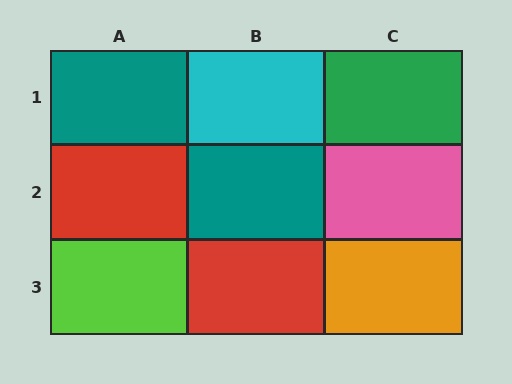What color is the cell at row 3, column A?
Lime.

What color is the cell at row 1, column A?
Teal.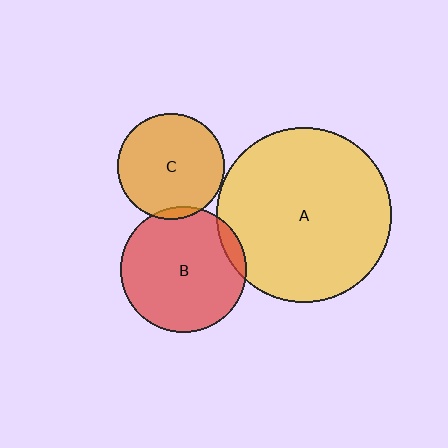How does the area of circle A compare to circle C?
Approximately 2.7 times.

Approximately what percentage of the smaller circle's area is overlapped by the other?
Approximately 5%.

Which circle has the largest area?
Circle A (yellow).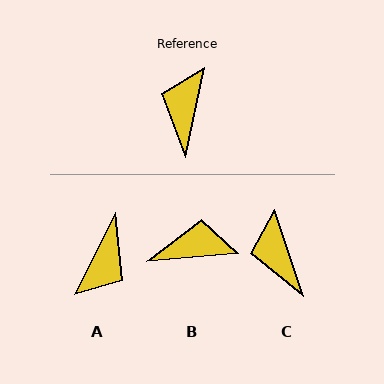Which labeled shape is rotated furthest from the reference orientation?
A, about 166 degrees away.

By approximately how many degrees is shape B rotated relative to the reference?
Approximately 73 degrees clockwise.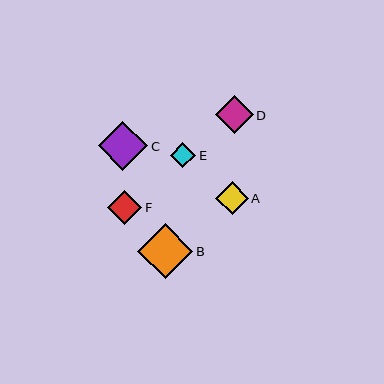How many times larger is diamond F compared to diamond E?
Diamond F is approximately 1.3 times the size of diamond E.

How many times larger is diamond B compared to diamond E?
Diamond B is approximately 2.2 times the size of diamond E.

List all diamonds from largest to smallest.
From largest to smallest: B, C, D, F, A, E.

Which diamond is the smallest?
Diamond E is the smallest with a size of approximately 25 pixels.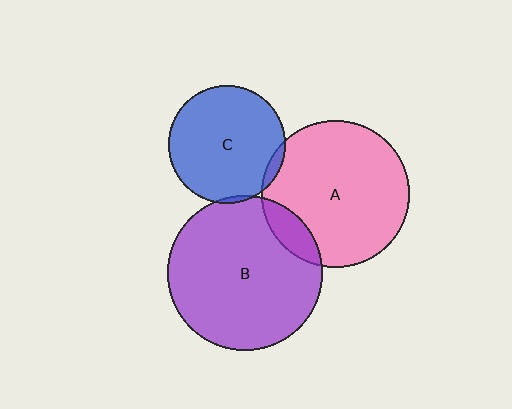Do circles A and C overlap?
Yes.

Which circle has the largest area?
Circle B (purple).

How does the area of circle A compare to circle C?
Approximately 1.6 times.